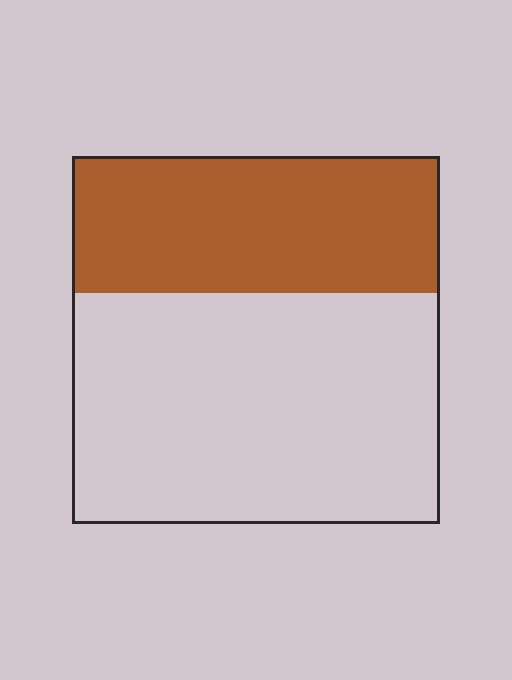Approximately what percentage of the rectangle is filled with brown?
Approximately 35%.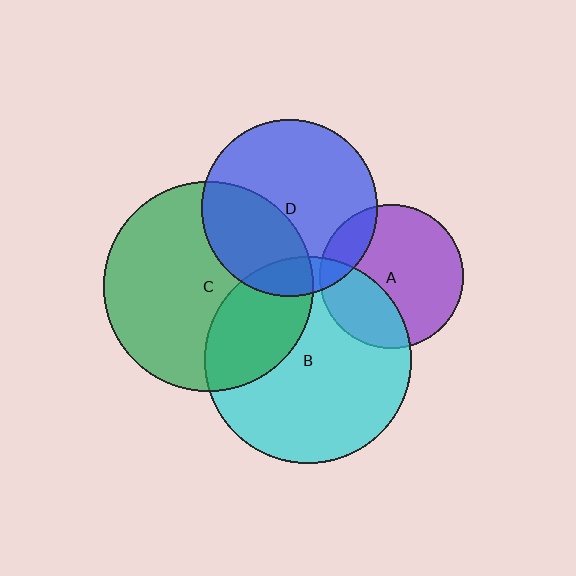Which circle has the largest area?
Circle C (green).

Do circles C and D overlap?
Yes.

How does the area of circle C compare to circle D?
Approximately 1.4 times.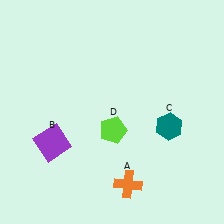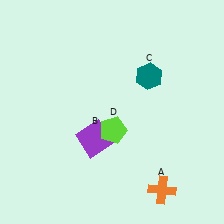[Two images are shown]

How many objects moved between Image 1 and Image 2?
3 objects moved between the two images.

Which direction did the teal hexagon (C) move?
The teal hexagon (C) moved up.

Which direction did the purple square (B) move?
The purple square (B) moved right.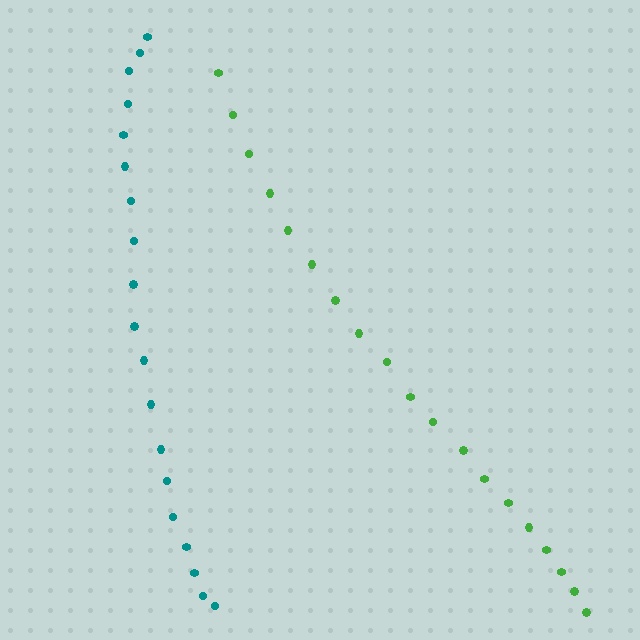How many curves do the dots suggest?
There are 2 distinct paths.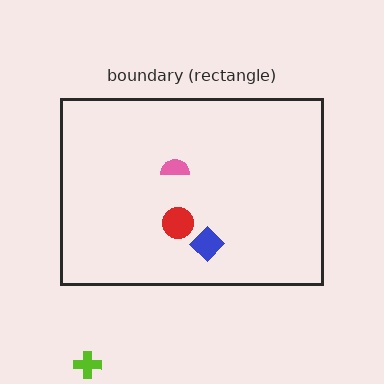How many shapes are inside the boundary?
3 inside, 1 outside.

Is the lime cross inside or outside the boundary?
Outside.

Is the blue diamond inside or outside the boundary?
Inside.